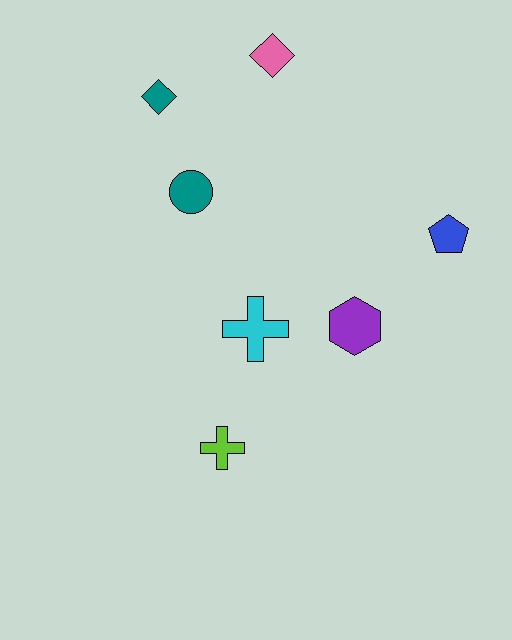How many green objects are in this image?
There are no green objects.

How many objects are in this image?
There are 7 objects.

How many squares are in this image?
There are no squares.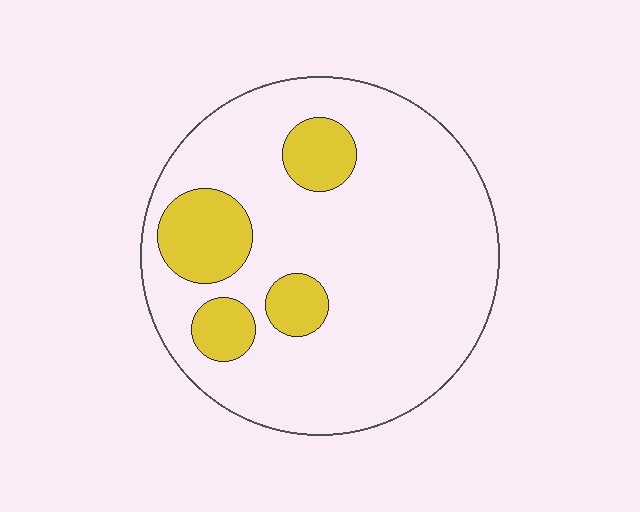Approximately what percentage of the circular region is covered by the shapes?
Approximately 20%.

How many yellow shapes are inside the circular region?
4.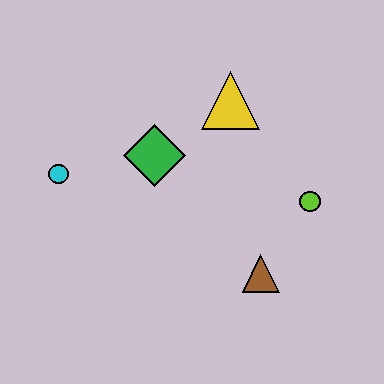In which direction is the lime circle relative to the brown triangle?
The lime circle is above the brown triangle.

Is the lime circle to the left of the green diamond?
No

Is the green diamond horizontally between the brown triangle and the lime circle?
No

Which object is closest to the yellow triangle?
The green diamond is closest to the yellow triangle.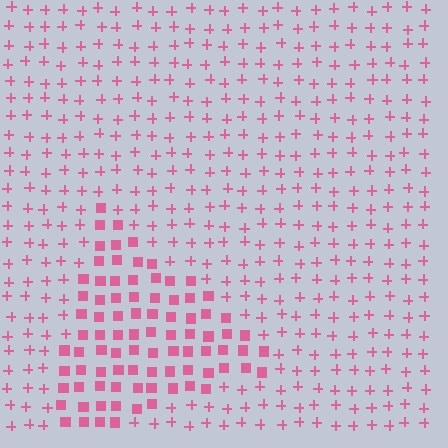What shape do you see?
I see a triangle.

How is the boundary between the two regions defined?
The boundary is defined by a change in element shape: squares inside vs. plus signs outside. All elements share the same color and spacing.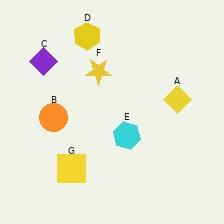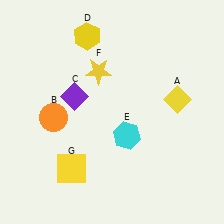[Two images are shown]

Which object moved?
The purple diamond (C) moved down.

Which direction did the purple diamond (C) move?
The purple diamond (C) moved down.